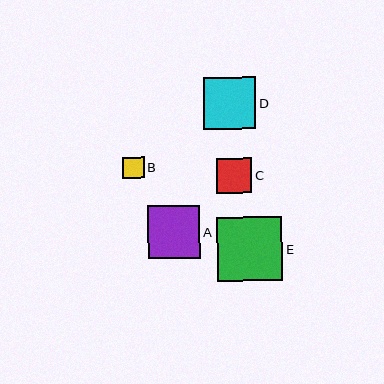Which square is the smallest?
Square B is the smallest with a size of approximately 22 pixels.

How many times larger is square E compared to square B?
Square E is approximately 3.0 times the size of square B.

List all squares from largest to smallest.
From largest to smallest: E, A, D, C, B.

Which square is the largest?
Square E is the largest with a size of approximately 65 pixels.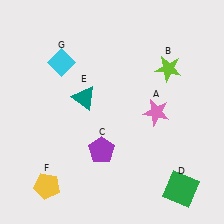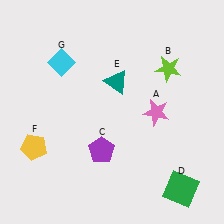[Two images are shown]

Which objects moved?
The objects that moved are: the teal triangle (E), the yellow pentagon (F).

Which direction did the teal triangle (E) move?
The teal triangle (E) moved right.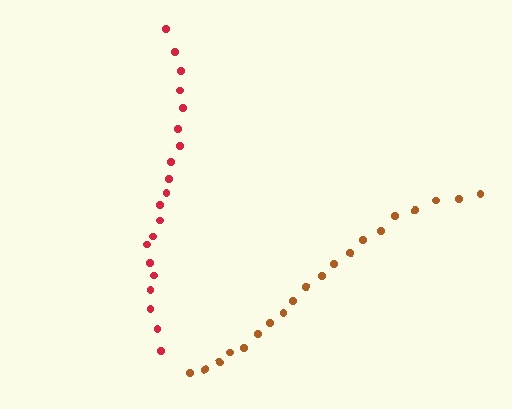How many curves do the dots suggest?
There are 2 distinct paths.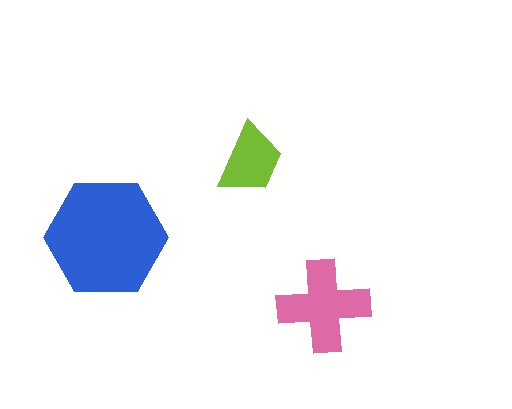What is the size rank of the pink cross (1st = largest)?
2nd.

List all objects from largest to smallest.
The blue hexagon, the pink cross, the lime trapezoid.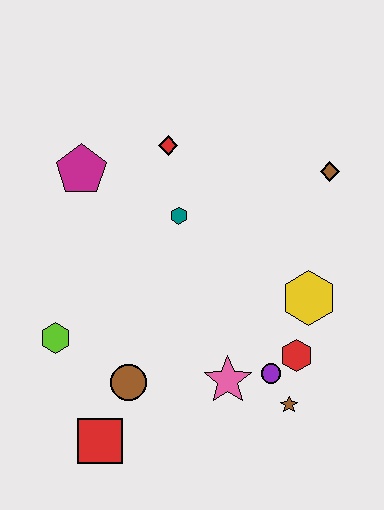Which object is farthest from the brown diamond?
The red square is farthest from the brown diamond.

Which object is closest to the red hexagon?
The purple circle is closest to the red hexagon.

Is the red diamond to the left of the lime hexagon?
No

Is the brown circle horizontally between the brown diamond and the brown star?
No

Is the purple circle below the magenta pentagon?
Yes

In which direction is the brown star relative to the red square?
The brown star is to the right of the red square.